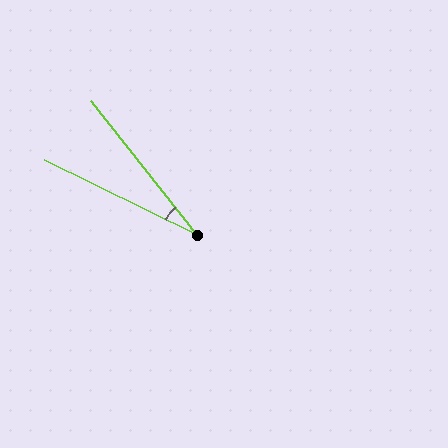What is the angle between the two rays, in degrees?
Approximately 25 degrees.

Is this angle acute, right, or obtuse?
It is acute.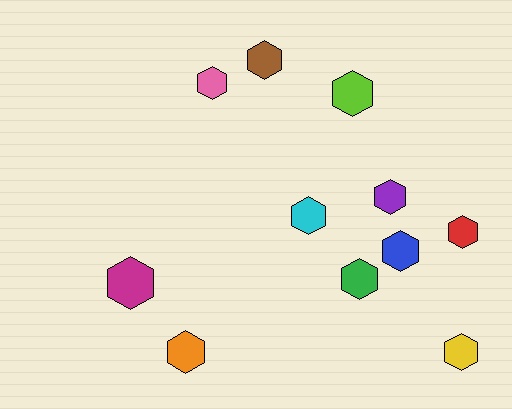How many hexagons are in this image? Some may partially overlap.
There are 11 hexagons.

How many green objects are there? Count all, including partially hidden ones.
There is 1 green object.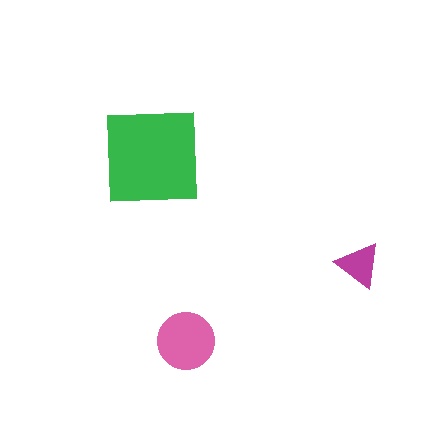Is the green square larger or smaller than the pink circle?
Larger.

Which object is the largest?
The green square.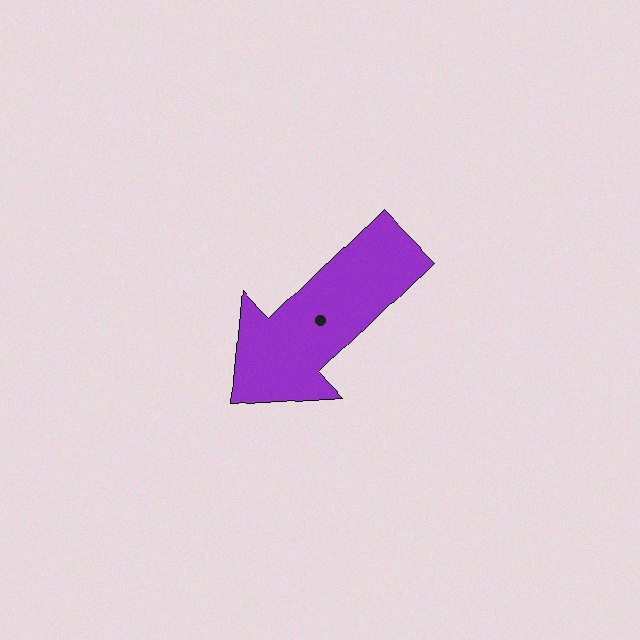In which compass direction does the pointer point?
Southwest.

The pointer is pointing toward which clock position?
Roughly 8 o'clock.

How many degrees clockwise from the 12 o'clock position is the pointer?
Approximately 226 degrees.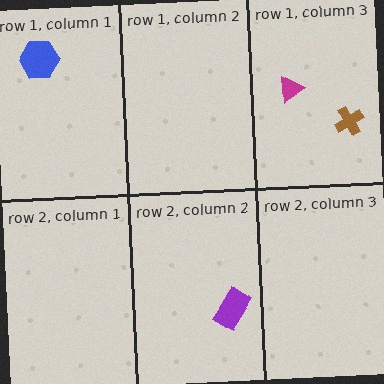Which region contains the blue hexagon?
The row 1, column 1 region.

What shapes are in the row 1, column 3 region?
The brown cross, the magenta triangle.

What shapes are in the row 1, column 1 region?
The blue hexagon.